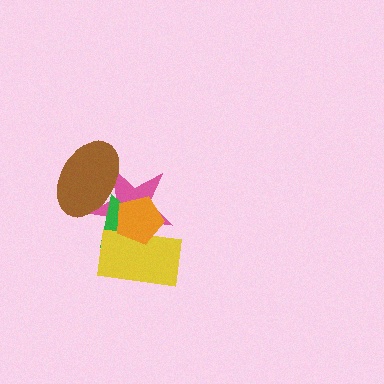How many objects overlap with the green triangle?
4 objects overlap with the green triangle.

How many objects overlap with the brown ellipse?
2 objects overlap with the brown ellipse.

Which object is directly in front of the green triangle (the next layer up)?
The yellow rectangle is directly in front of the green triangle.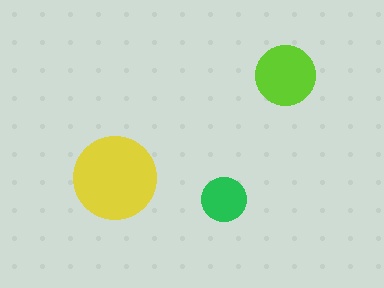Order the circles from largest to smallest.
the yellow one, the lime one, the green one.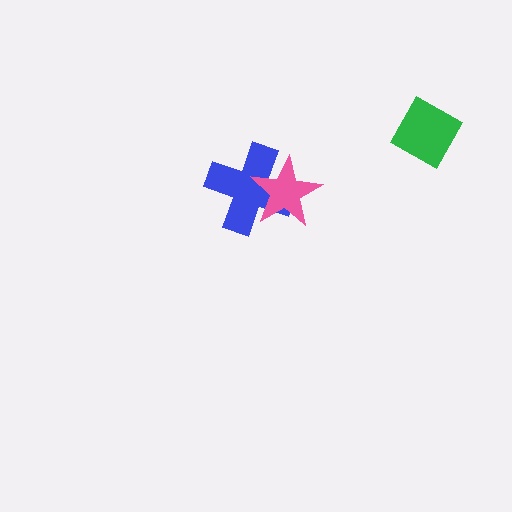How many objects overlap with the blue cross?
1 object overlaps with the blue cross.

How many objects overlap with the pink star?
1 object overlaps with the pink star.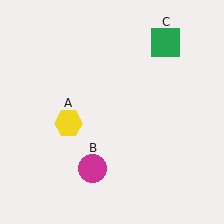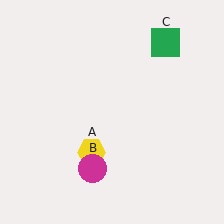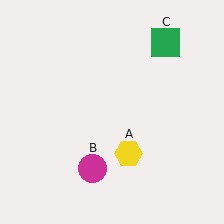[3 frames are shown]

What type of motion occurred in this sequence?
The yellow hexagon (object A) rotated counterclockwise around the center of the scene.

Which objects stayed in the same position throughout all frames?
Magenta circle (object B) and green square (object C) remained stationary.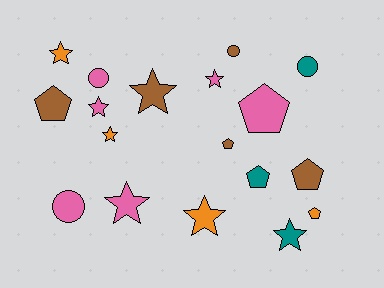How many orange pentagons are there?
There is 1 orange pentagon.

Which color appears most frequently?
Pink, with 6 objects.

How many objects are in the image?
There are 18 objects.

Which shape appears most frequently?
Star, with 8 objects.